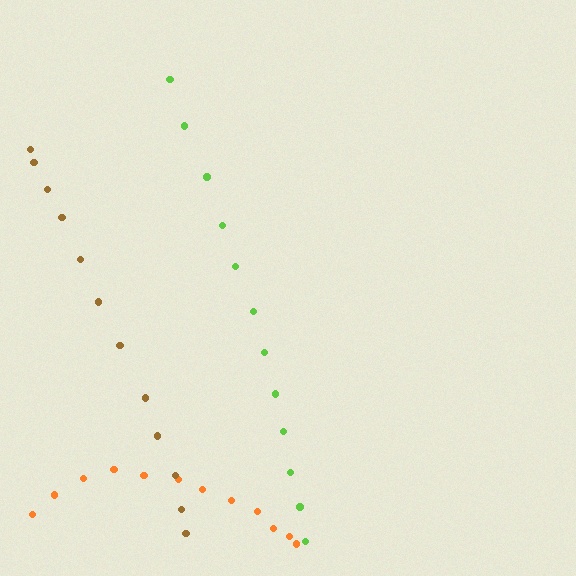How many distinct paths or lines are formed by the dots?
There are 3 distinct paths.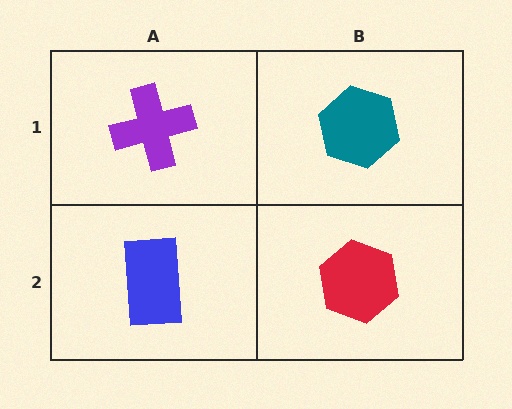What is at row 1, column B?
A teal hexagon.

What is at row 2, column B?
A red hexagon.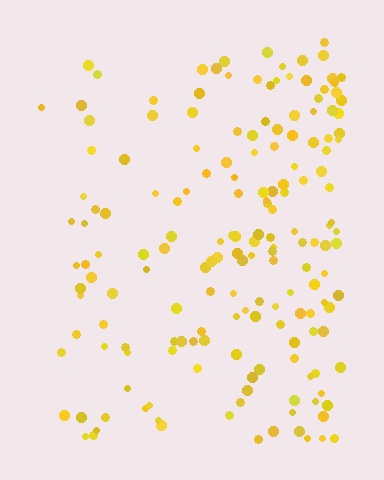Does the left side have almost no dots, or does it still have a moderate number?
Still a moderate number, just noticeably fewer than the right.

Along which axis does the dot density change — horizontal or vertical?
Horizontal.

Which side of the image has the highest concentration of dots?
The right.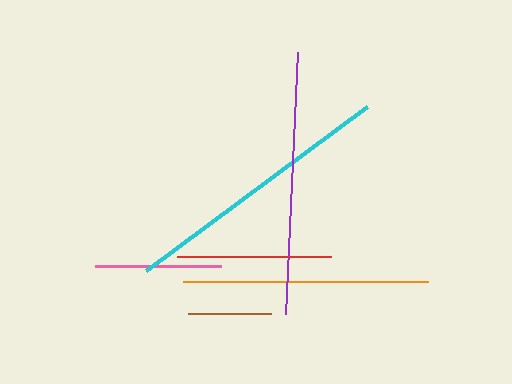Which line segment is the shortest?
The brown line is the shortest at approximately 83 pixels.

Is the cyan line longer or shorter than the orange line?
The cyan line is longer than the orange line.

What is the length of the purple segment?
The purple segment is approximately 262 pixels long.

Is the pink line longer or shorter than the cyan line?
The cyan line is longer than the pink line.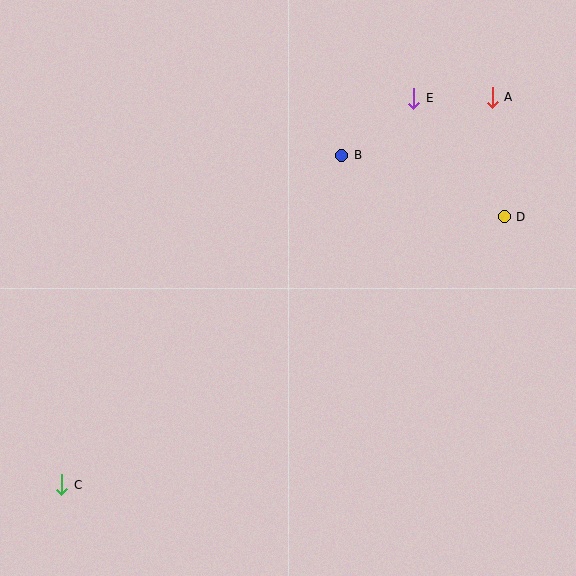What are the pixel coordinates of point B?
Point B is at (342, 155).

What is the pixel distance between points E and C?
The distance between E and C is 523 pixels.